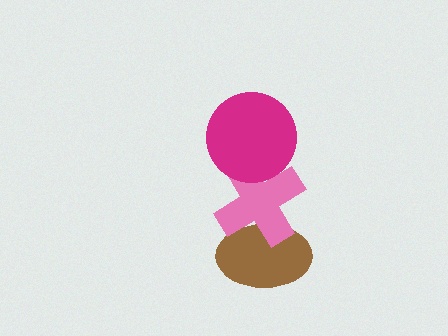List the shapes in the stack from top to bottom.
From top to bottom: the magenta circle, the pink cross, the brown ellipse.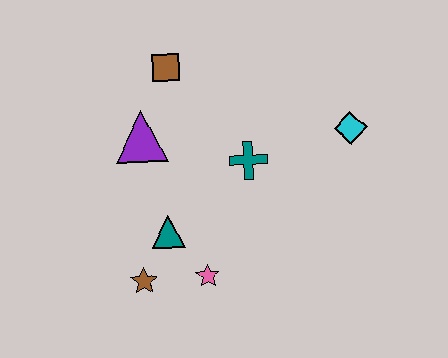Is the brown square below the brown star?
No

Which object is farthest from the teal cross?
The brown star is farthest from the teal cross.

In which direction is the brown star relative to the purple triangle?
The brown star is below the purple triangle.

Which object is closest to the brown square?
The purple triangle is closest to the brown square.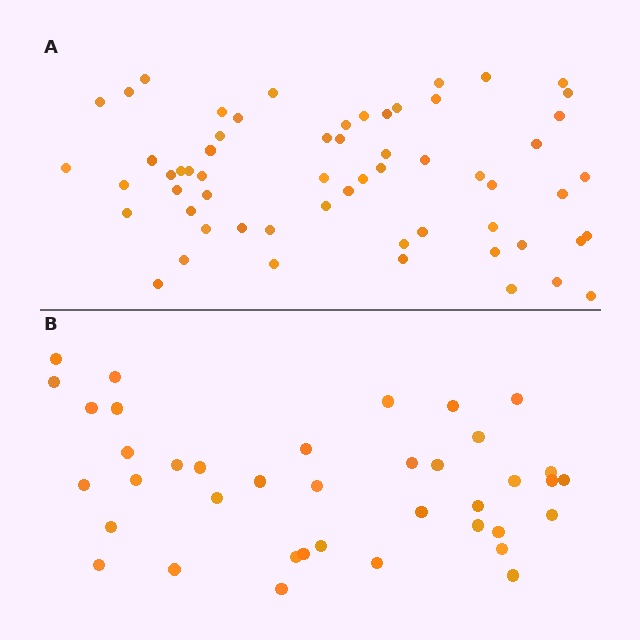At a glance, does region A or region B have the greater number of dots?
Region A (the top region) has more dots.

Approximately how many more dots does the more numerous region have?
Region A has approximately 20 more dots than region B.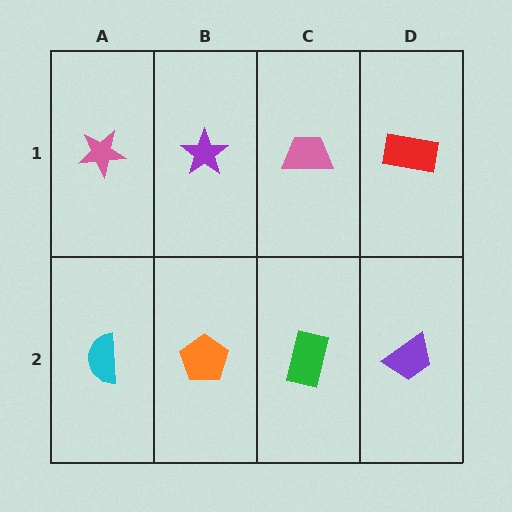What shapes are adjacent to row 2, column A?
A pink star (row 1, column A), an orange pentagon (row 2, column B).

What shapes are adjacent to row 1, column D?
A purple trapezoid (row 2, column D), a pink trapezoid (row 1, column C).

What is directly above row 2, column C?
A pink trapezoid.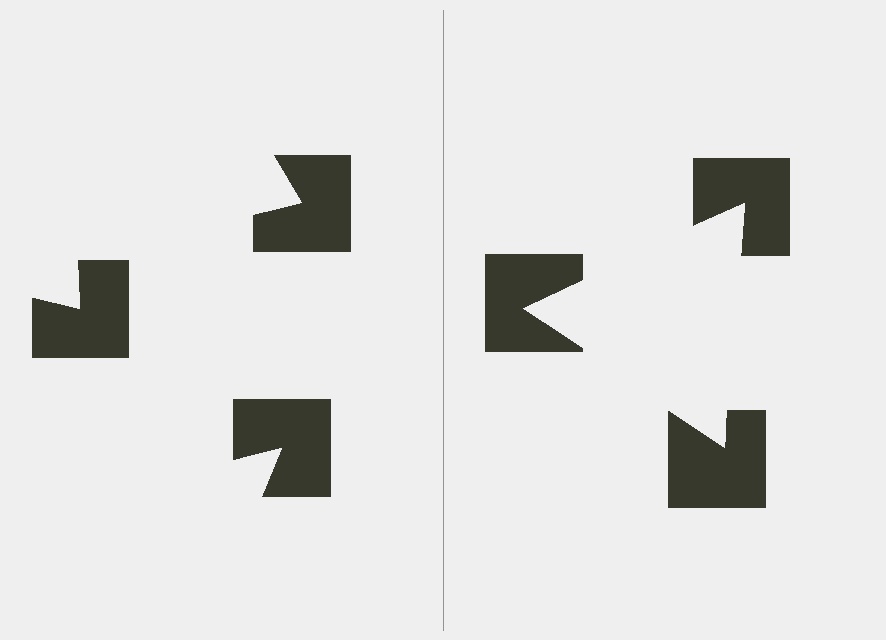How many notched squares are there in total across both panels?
6 — 3 on each side.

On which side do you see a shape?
An illusory triangle appears on the right side. On the left side the wedge cuts are rotated, so no coherent shape forms.